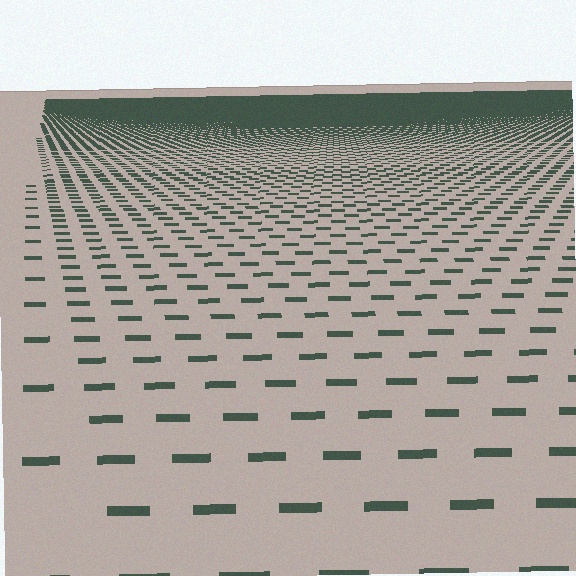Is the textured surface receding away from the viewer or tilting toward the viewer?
The surface is receding away from the viewer. Texture elements get smaller and denser toward the top.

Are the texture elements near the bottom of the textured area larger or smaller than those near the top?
Larger. Near the bottom, elements are closer to the viewer and appear at a bigger on-screen size.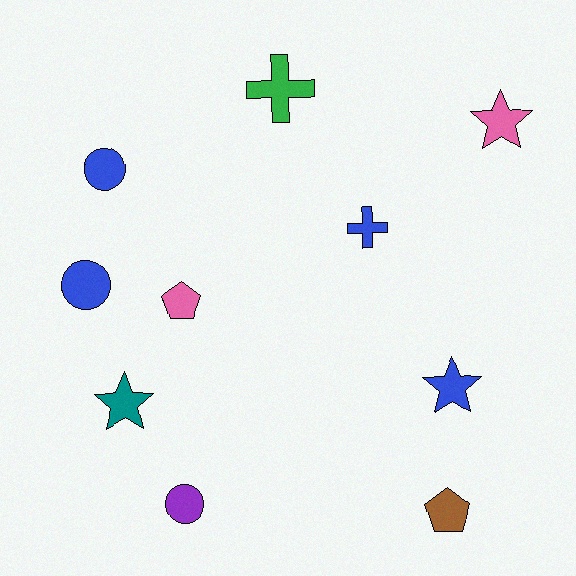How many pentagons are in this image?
There are 2 pentagons.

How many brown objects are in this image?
There is 1 brown object.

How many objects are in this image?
There are 10 objects.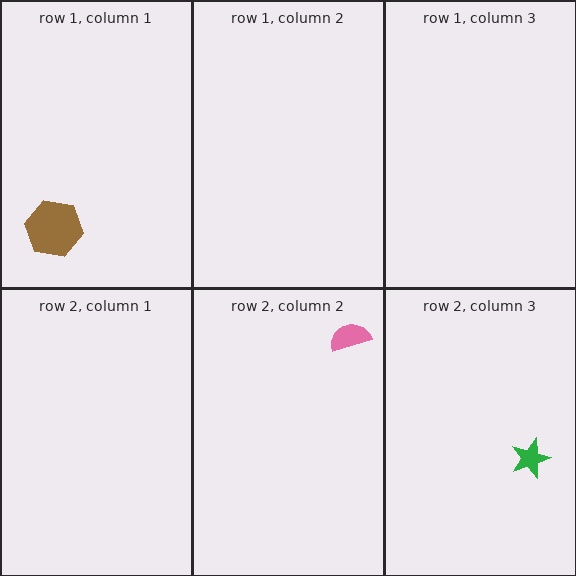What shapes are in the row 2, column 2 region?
The pink semicircle.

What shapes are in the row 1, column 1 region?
The brown hexagon.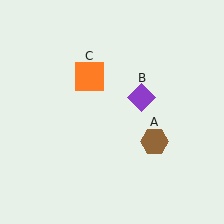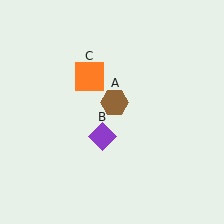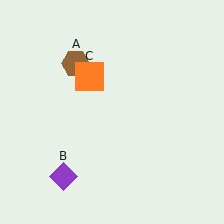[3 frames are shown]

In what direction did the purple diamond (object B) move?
The purple diamond (object B) moved down and to the left.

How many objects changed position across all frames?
2 objects changed position: brown hexagon (object A), purple diamond (object B).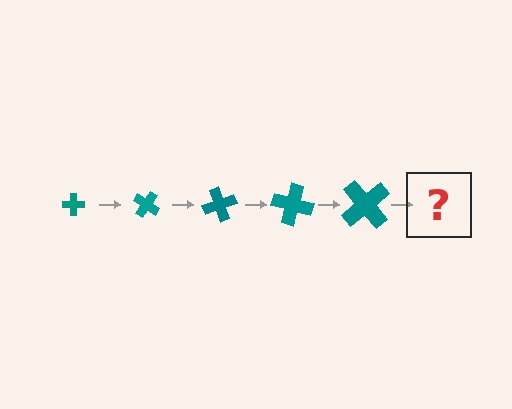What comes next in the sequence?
The next element should be a cross, larger than the previous one and rotated 175 degrees from the start.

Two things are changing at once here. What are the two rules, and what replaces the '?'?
The two rules are that the cross grows larger each step and it rotates 35 degrees each step. The '?' should be a cross, larger than the previous one and rotated 175 degrees from the start.